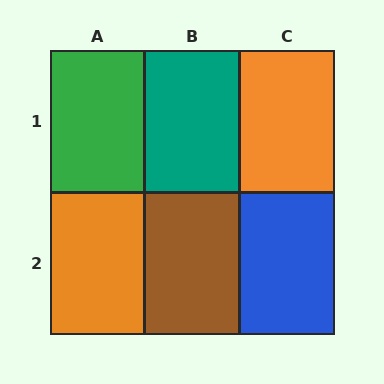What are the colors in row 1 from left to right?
Green, teal, orange.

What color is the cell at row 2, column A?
Orange.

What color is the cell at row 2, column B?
Brown.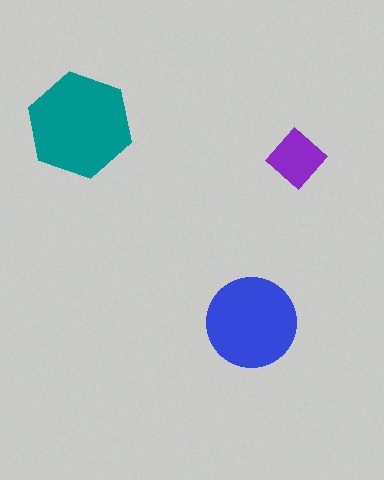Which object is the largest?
The teal hexagon.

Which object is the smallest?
The purple diamond.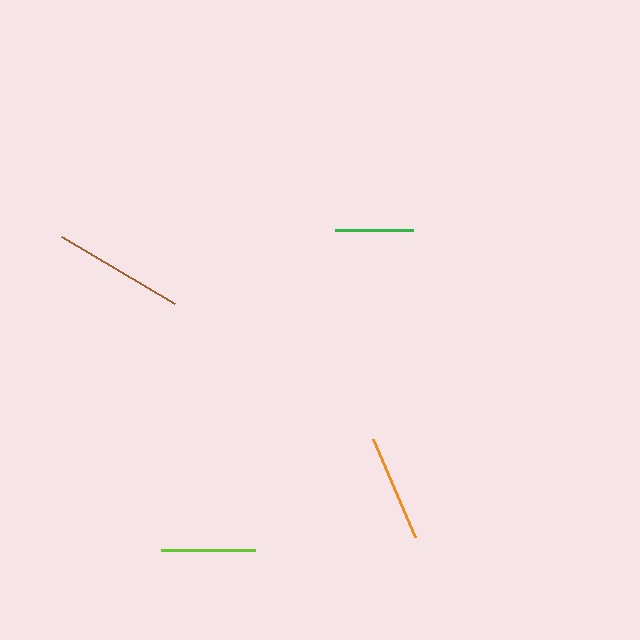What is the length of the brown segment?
The brown segment is approximately 131 pixels long.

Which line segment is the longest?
The brown line is the longest at approximately 131 pixels.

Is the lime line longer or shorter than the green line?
The lime line is longer than the green line.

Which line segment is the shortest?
The green line is the shortest at approximately 78 pixels.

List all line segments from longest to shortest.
From longest to shortest: brown, orange, lime, green.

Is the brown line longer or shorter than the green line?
The brown line is longer than the green line.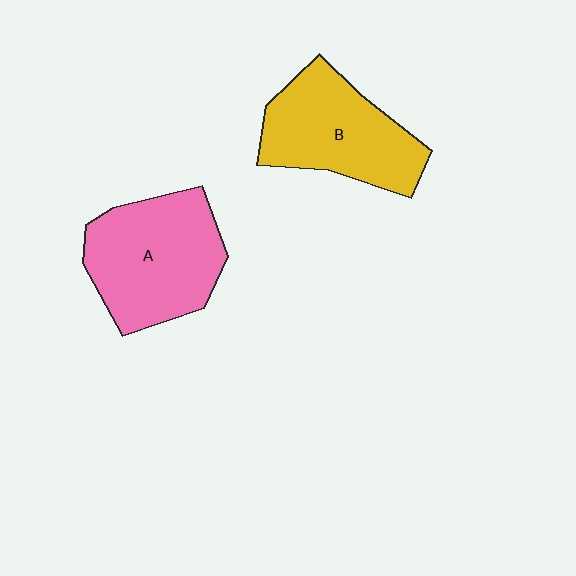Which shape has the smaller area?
Shape B (yellow).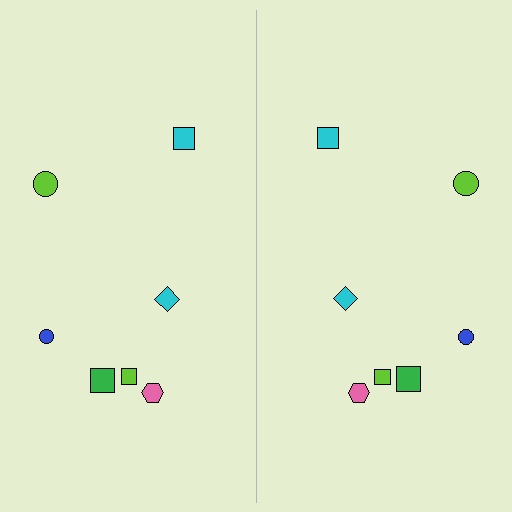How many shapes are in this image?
There are 14 shapes in this image.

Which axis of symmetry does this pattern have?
The pattern has a vertical axis of symmetry running through the center of the image.